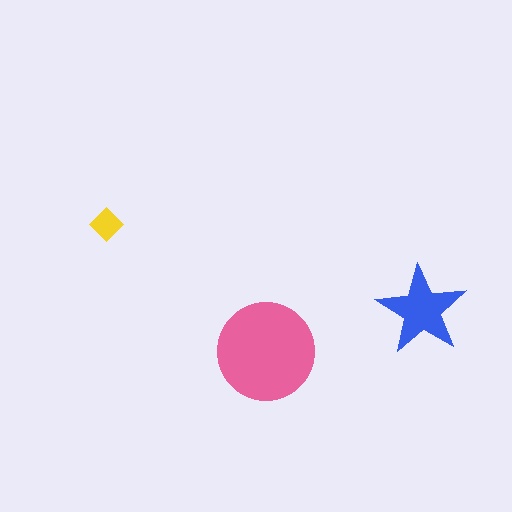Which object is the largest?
The pink circle.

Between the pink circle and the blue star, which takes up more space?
The pink circle.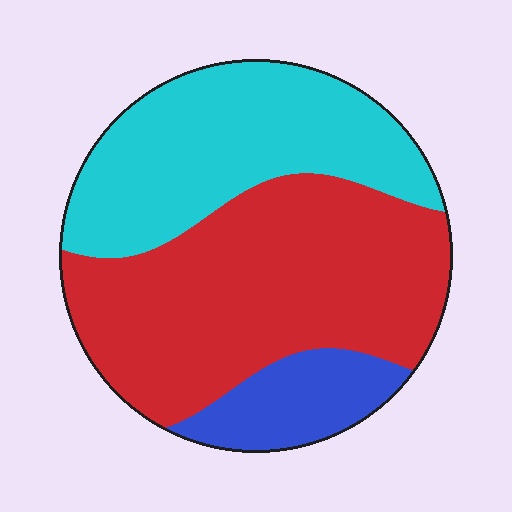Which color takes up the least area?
Blue, at roughly 15%.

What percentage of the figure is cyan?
Cyan covers 36% of the figure.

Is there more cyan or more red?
Red.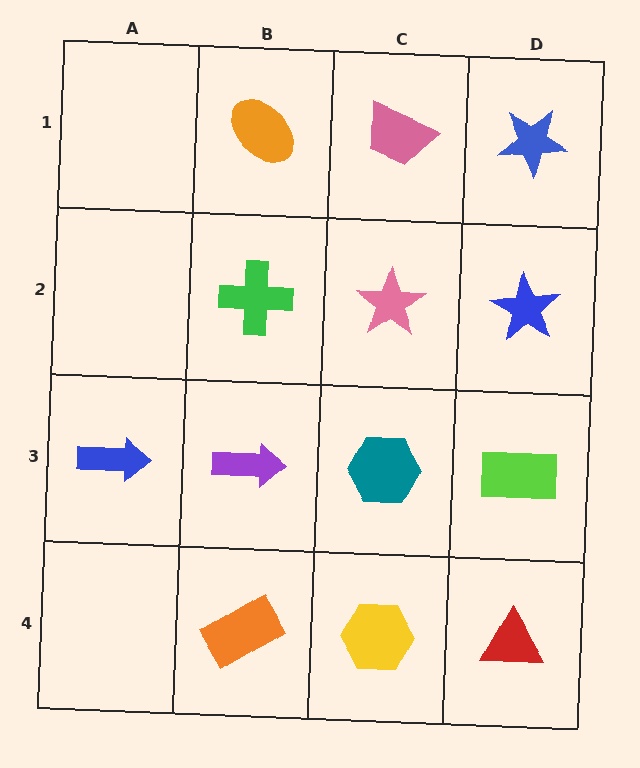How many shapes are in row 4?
3 shapes.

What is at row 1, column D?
A blue star.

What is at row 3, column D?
A lime rectangle.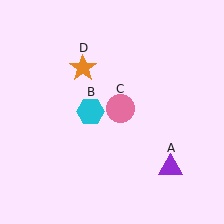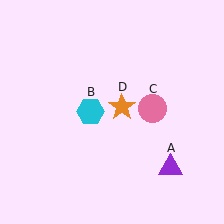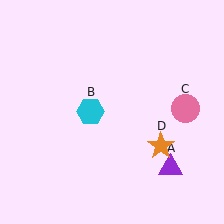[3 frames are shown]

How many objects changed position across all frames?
2 objects changed position: pink circle (object C), orange star (object D).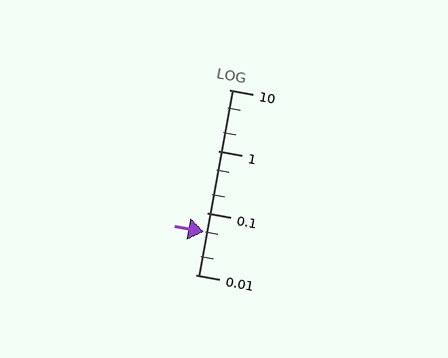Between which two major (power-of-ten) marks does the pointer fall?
The pointer is between 0.01 and 0.1.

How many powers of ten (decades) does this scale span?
The scale spans 3 decades, from 0.01 to 10.